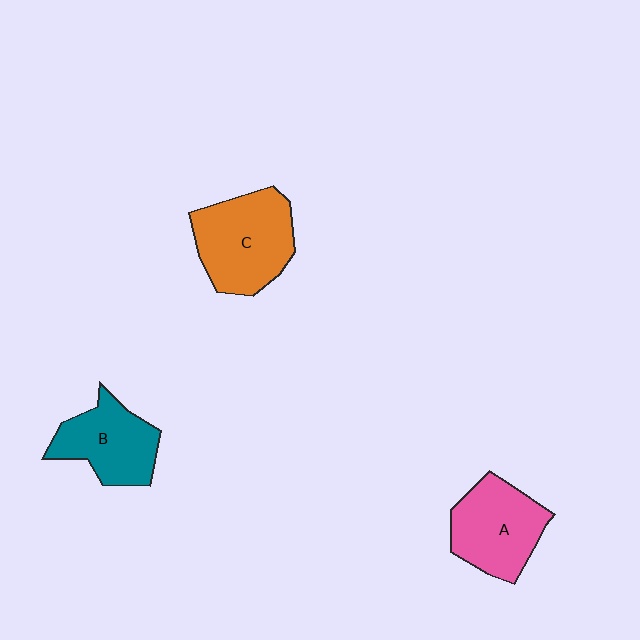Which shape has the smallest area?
Shape B (teal).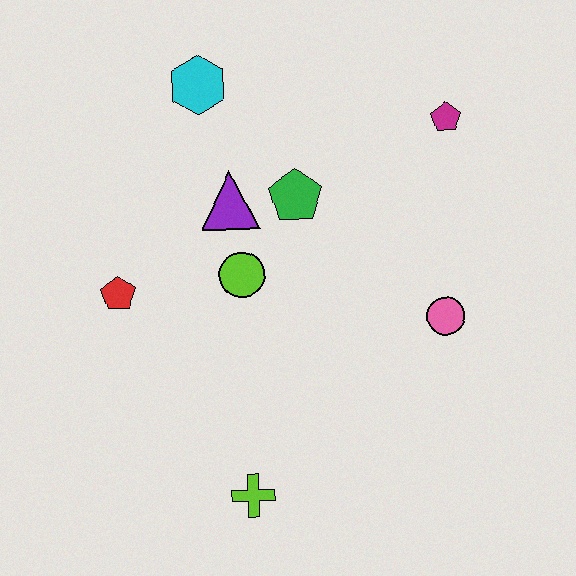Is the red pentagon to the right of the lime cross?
No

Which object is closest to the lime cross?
The lime circle is closest to the lime cross.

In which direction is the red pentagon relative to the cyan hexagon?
The red pentagon is below the cyan hexagon.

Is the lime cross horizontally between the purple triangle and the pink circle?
Yes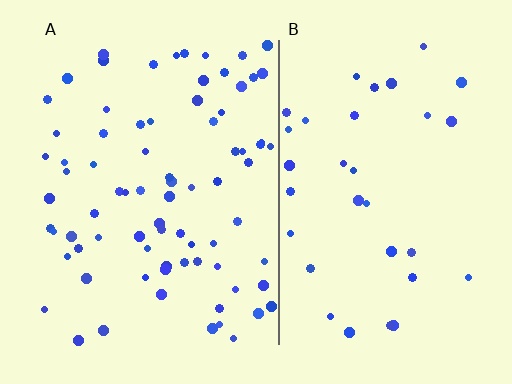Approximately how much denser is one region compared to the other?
Approximately 2.4× — region A over region B.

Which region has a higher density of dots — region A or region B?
A (the left).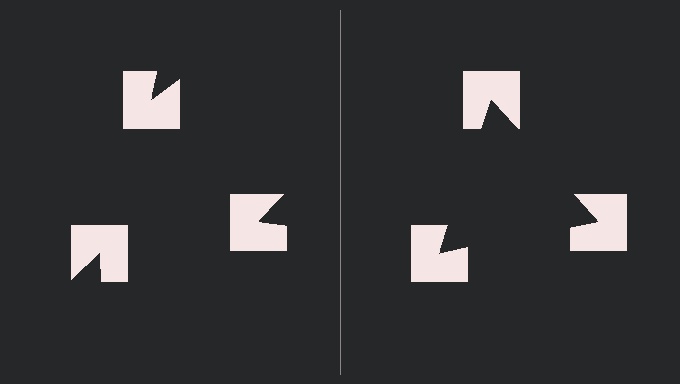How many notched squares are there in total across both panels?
6 — 3 on each side.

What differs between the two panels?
The notched squares are positioned identically on both sides; only the wedge orientations differ. On the right they align to a triangle; on the left they are misaligned.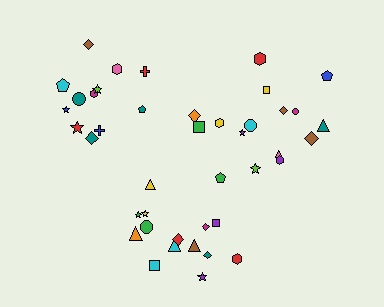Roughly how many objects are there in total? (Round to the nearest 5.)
Roughly 40 objects in total.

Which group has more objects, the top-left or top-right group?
The top-right group.